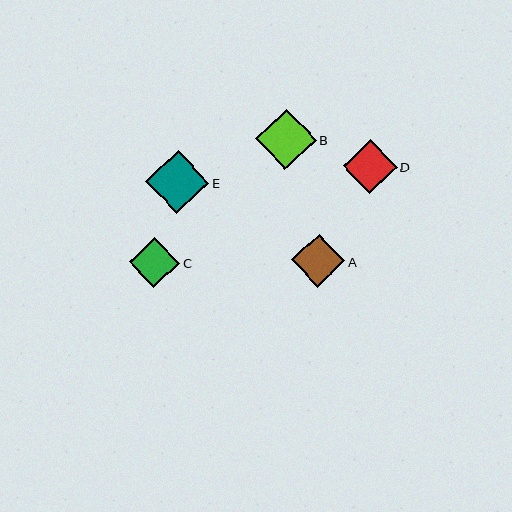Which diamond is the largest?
Diamond E is the largest with a size of approximately 63 pixels.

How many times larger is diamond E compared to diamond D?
Diamond E is approximately 1.2 times the size of diamond D.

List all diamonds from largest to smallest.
From largest to smallest: E, B, D, A, C.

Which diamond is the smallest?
Diamond C is the smallest with a size of approximately 50 pixels.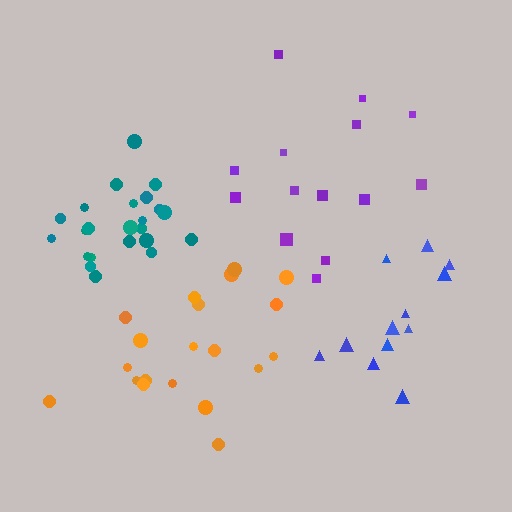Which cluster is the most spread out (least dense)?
Purple.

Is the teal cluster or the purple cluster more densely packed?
Teal.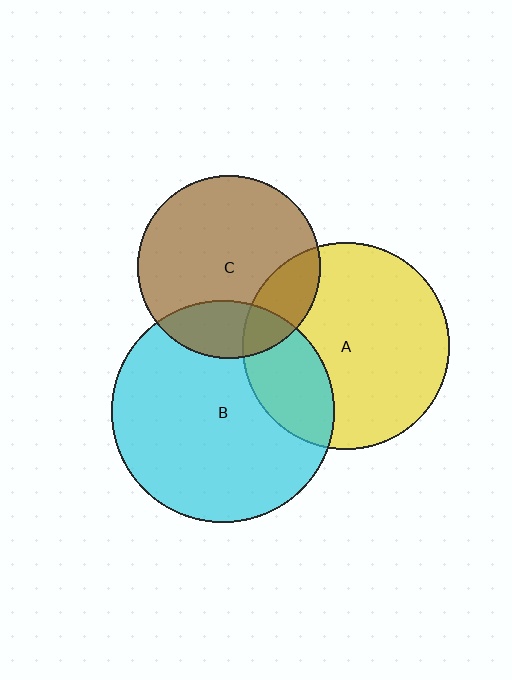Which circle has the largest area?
Circle B (cyan).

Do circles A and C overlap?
Yes.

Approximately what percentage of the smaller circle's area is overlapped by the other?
Approximately 20%.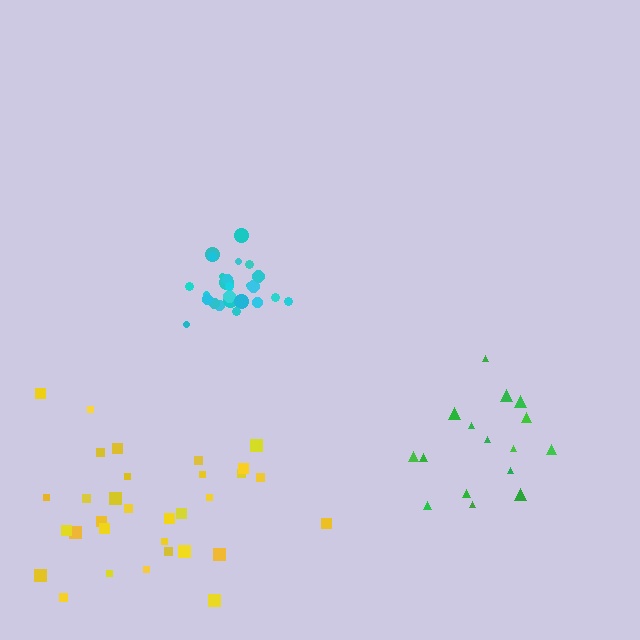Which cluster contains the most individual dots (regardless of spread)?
Yellow (32).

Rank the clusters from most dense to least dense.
cyan, green, yellow.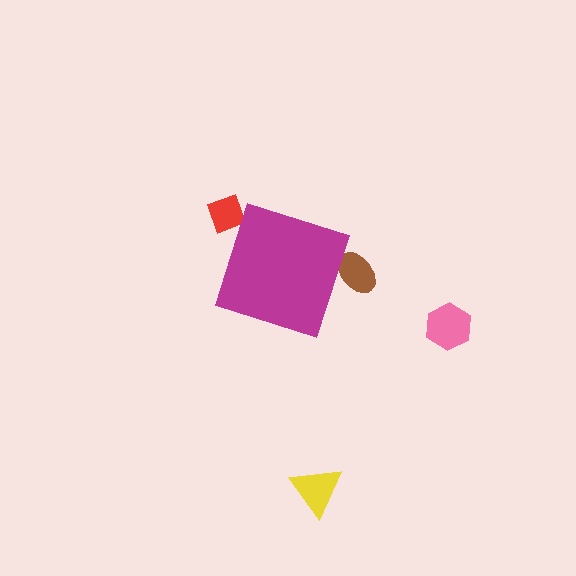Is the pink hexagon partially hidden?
No, the pink hexagon is fully visible.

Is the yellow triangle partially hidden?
No, the yellow triangle is fully visible.